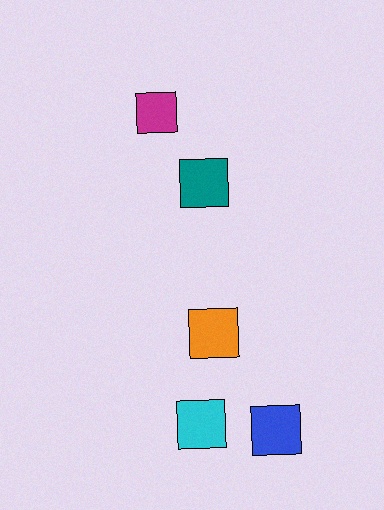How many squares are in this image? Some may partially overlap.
There are 5 squares.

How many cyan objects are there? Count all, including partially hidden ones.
There is 1 cyan object.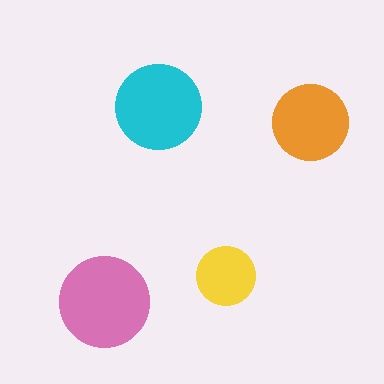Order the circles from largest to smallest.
the pink one, the cyan one, the orange one, the yellow one.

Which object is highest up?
The cyan circle is topmost.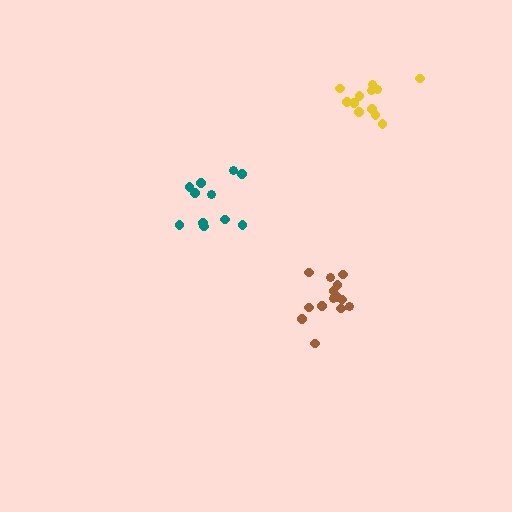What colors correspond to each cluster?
The clusters are colored: brown, teal, yellow.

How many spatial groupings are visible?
There are 3 spatial groupings.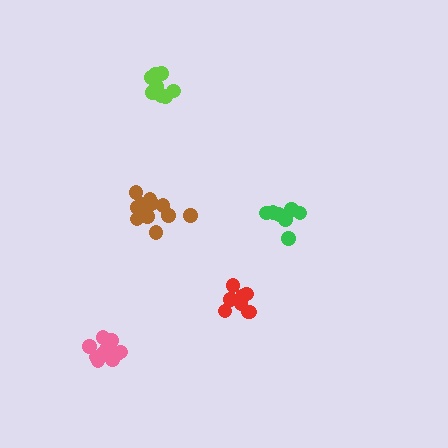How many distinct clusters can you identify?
There are 5 distinct clusters.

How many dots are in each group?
Group 1: 8 dots, Group 2: 12 dots, Group 3: 8 dots, Group 4: 7 dots, Group 5: 12 dots (47 total).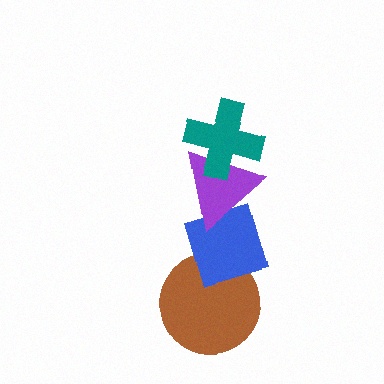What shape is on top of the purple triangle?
The teal cross is on top of the purple triangle.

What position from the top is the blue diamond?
The blue diamond is 3rd from the top.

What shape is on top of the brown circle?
The blue diamond is on top of the brown circle.